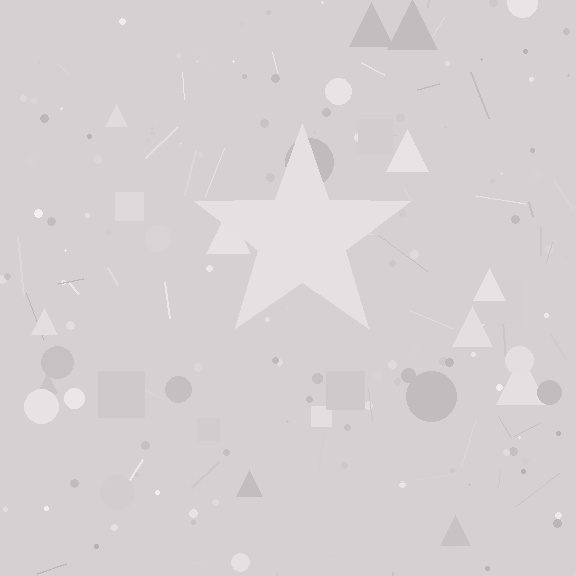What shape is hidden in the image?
A star is hidden in the image.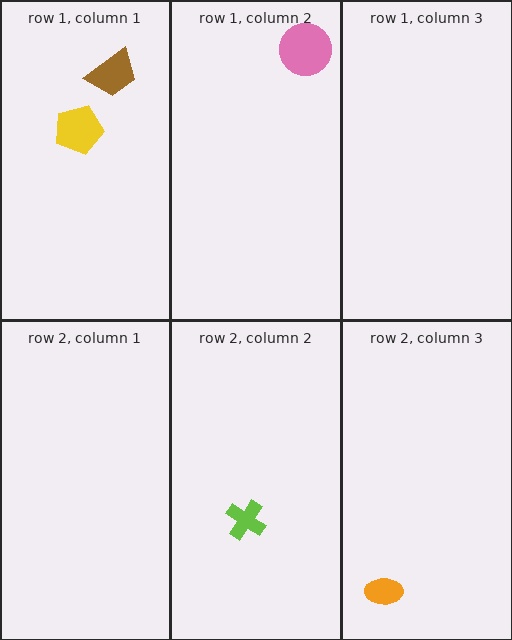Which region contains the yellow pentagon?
The row 1, column 1 region.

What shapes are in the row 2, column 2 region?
The lime cross.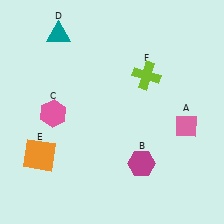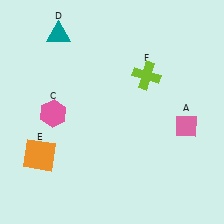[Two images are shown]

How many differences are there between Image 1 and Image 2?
There is 1 difference between the two images.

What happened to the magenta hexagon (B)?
The magenta hexagon (B) was removed in Image 2. It was in the bottom-right area of Image 1.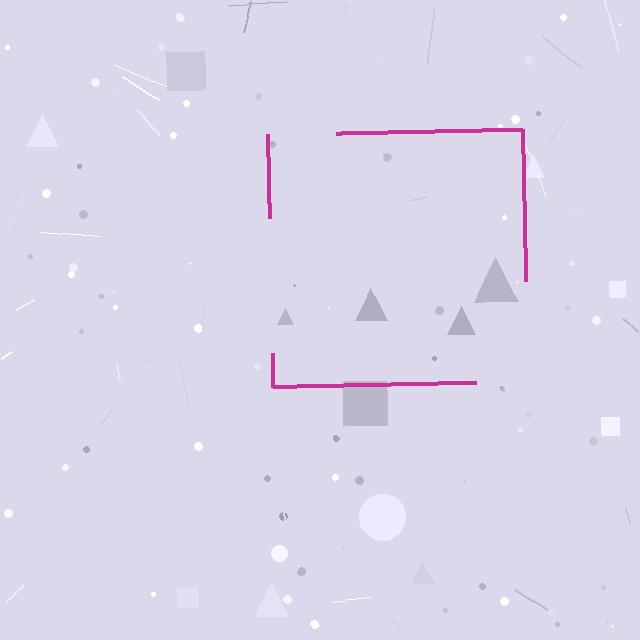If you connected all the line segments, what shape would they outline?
They would outline a square.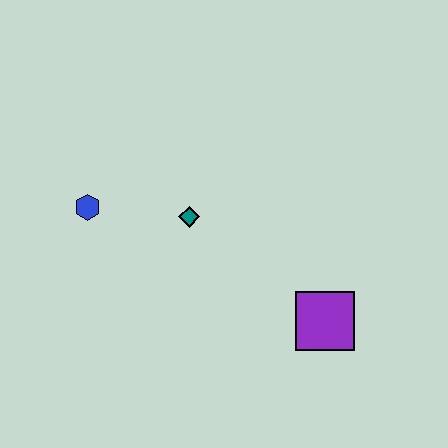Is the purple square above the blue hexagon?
No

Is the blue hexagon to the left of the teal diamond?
Yes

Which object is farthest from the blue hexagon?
The purple square is farthest from the blue hexagon.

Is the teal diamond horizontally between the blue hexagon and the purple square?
Yes